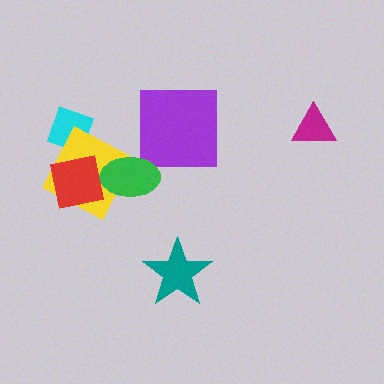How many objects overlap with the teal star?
0 objects overlap with the teal star.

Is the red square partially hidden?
Yes, it is partially covered by another shape.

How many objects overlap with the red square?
2 objects overlap with the red square.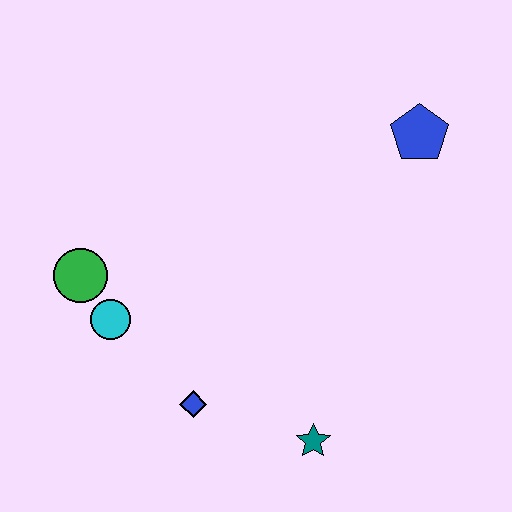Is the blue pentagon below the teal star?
No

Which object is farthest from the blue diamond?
The blue pentagon is farthest from the blue diamond.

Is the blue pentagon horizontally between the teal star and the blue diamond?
No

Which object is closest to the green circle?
The cyan circle is closest to the green circle.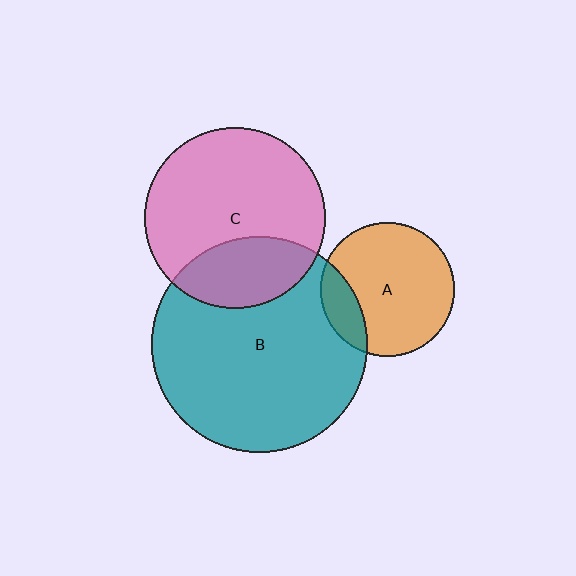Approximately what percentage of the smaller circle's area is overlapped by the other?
Approximately 30%.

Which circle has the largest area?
Circle B (teal).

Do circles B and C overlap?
Yes.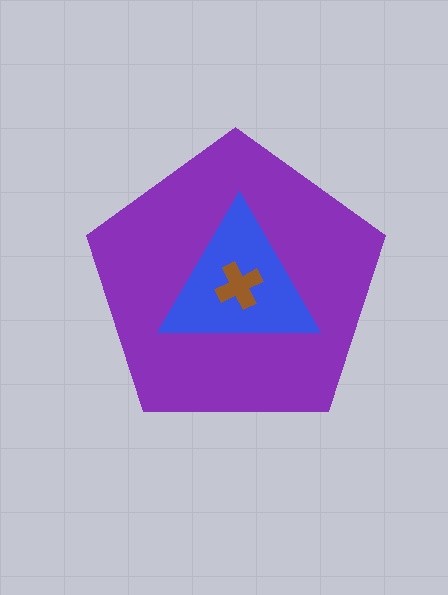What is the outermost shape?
The purple pentagon.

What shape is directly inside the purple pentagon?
The blue triangle.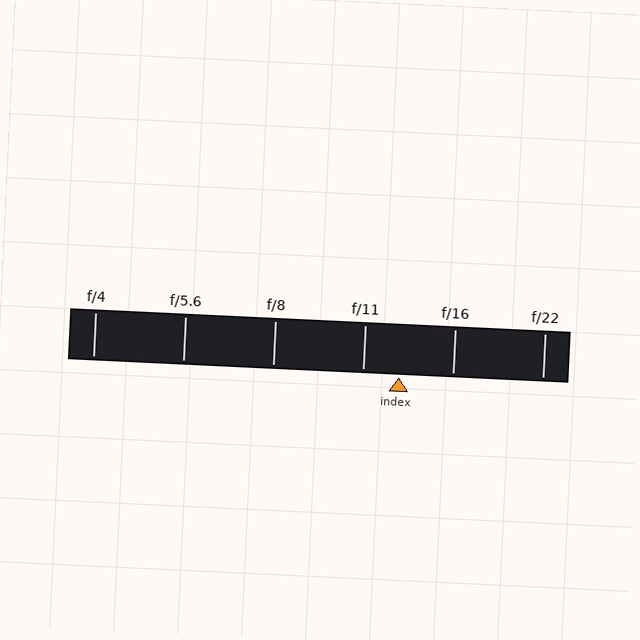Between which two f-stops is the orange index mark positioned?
The index mark is between f/11 and f/16.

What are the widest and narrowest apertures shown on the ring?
The widest aperture shown is f/4 and the narrowest is f/22.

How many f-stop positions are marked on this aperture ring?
There are 6 f-stop positions marked.